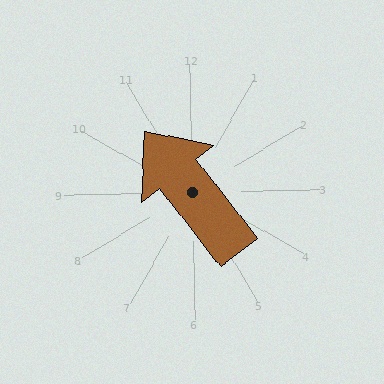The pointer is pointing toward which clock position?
Roughly 11 o'clock.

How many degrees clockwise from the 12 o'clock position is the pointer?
Approximately 323 degrees.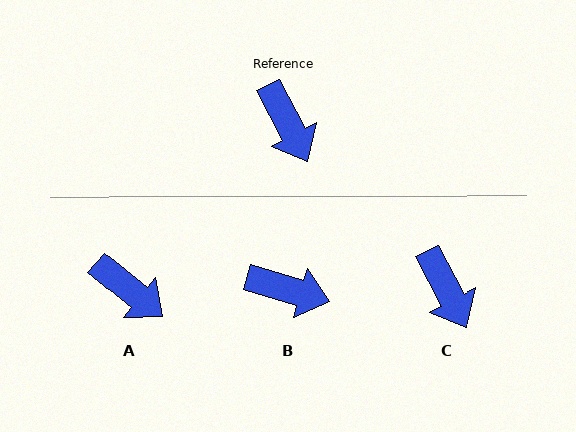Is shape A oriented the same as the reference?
No, it is off by about 23 degrees.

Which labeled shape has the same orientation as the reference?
C.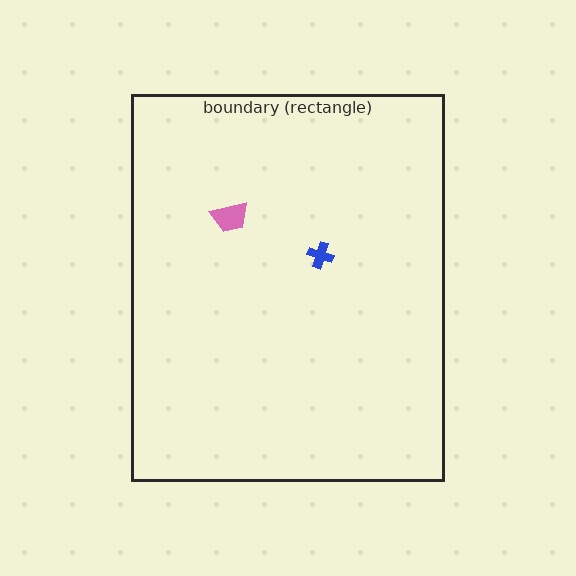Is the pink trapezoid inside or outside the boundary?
Inside.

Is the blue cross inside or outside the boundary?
Inside.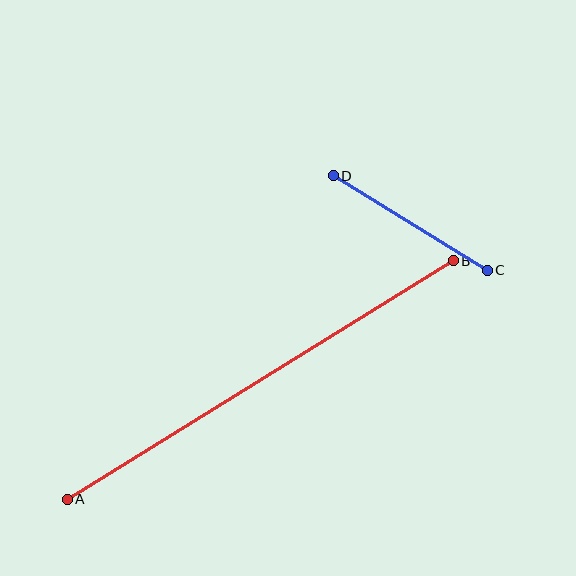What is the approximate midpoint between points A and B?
The midpoint is at approximately (260, 380) pixels.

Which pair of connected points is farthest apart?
Points A and B are farthest apart.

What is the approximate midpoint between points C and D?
The midpoint is at approximately (410, 223) pixels.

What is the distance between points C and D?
The distance is approximately 181 pixels.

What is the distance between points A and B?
The distance is approximately 454 pixels.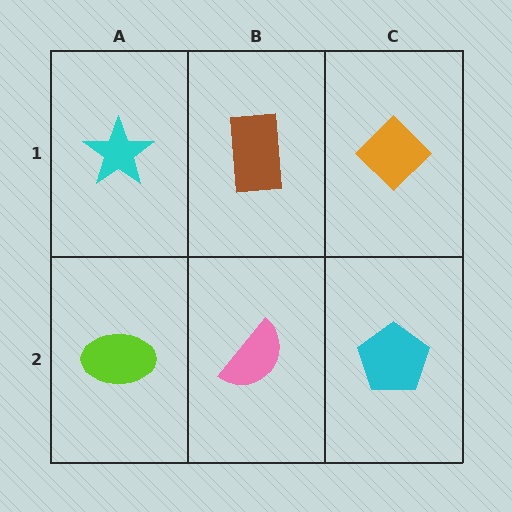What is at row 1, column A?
A cyan star.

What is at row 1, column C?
An orange diamond.